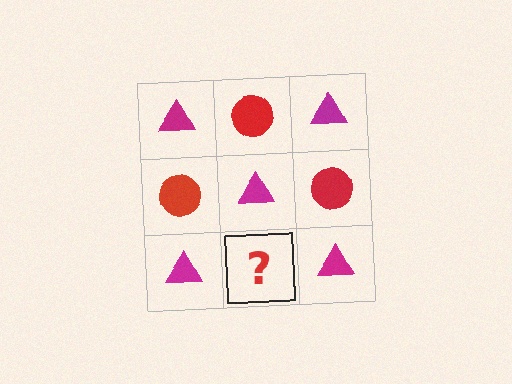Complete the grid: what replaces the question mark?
The question mark should be replaced with a red circle.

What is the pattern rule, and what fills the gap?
The rule is that it alternates magenta triangle and red circle in a checkerboard pattern. The gap should be filled with a red circle.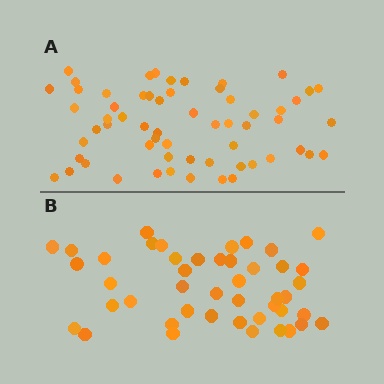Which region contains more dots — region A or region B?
Region A (the top region) has more dots.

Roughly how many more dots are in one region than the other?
Region A has approximately 15 more dots than region B.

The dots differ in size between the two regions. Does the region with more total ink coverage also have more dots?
No. Region B has more total ink coverage because its dots are larger, but region A actually contains more individual dots. Total area can be misleading — the number of items is what matters here.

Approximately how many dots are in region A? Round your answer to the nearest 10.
About 60 dots.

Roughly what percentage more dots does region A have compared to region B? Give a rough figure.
About 35% more.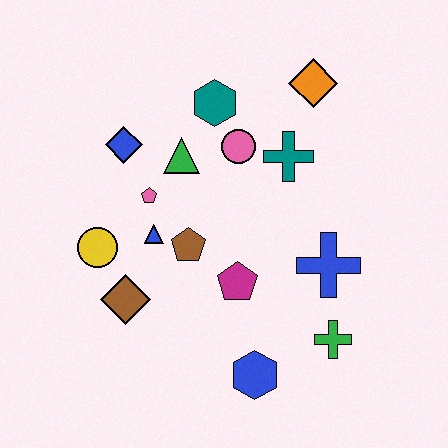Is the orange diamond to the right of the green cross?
No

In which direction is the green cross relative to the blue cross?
The green cross is below the blue cross.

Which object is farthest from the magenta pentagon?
The orange diamond is farthest from the magenta pentagon.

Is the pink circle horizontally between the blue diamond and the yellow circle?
No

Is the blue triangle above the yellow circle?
Yes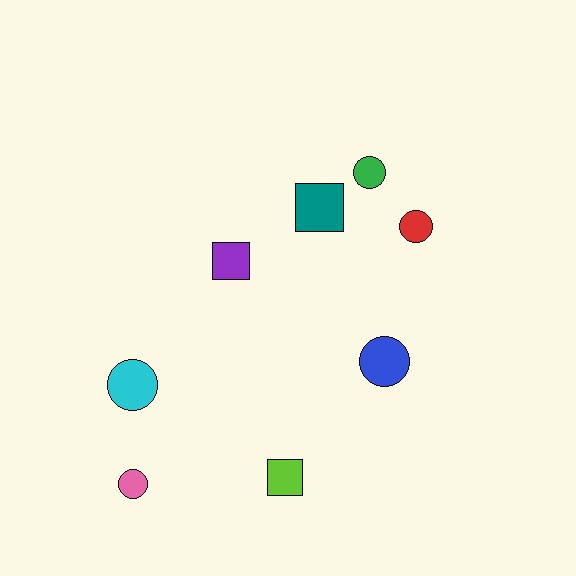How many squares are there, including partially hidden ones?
There are 3 squares.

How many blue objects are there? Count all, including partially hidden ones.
There is 1 blue object.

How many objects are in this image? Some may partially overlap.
There are 8 objects.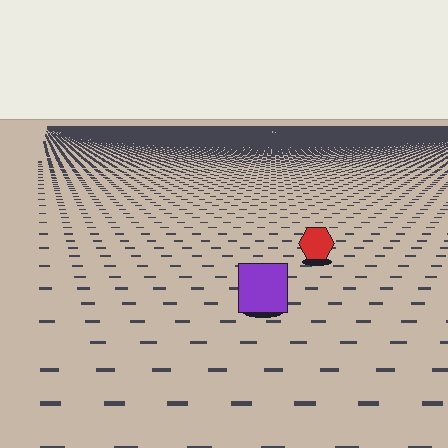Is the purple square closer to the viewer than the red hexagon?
Yes. The purple square is closer — you can tell from the texture gradient: the ground texture is coarser near it.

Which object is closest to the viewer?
The purple square is closest. The texture marks near it are larger and more spread out.